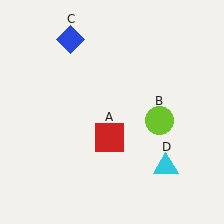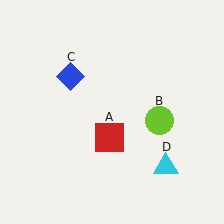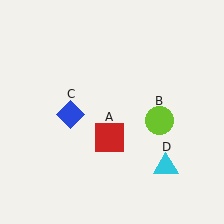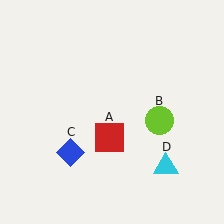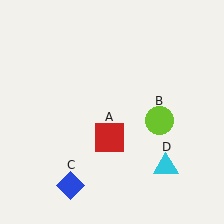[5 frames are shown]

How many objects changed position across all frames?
1 object changed position: blue diamond (object C).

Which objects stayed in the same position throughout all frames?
Red square (object A) and lime circle (object B) and cyan triangle (object D) remained stationary.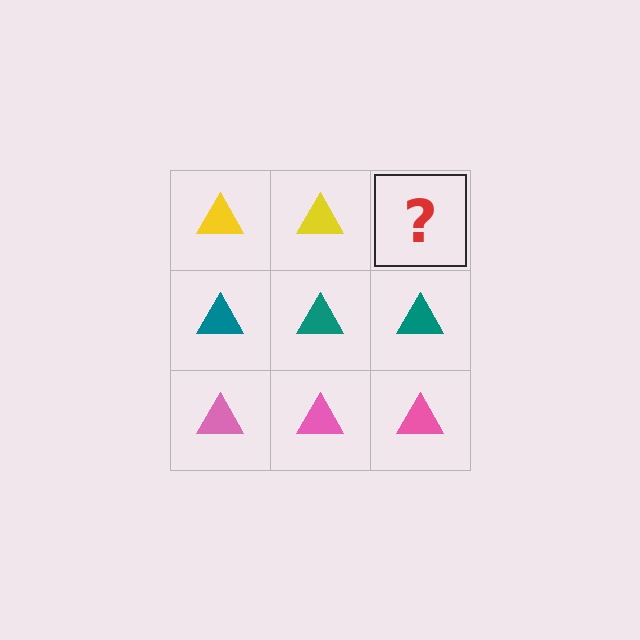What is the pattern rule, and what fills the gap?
The rule is that each row has a consistent color. The gap should be filled with a yellow triangle.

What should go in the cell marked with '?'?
The missing cell should contain a yellow triangle.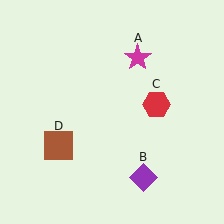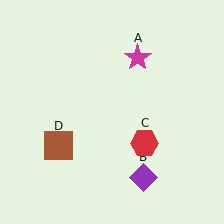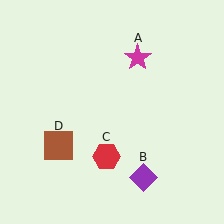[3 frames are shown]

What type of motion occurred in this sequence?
The red hexagon (object C) rotated clockwise around the center of the scene.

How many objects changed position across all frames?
1 object changed position: red hexagon (object C).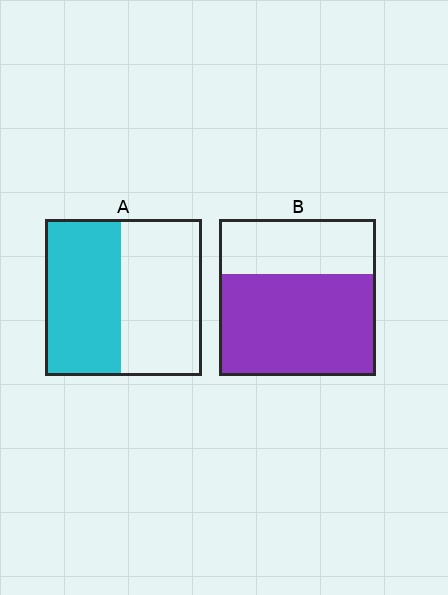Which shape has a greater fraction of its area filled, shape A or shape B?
Shape B.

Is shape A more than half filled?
Roughly half.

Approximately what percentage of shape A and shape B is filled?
A is approximately 50% and B is approximately 65%.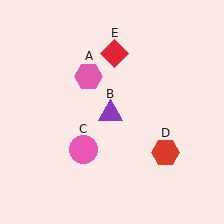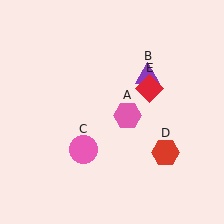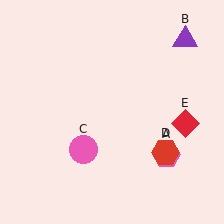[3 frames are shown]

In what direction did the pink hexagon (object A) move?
The pink hexagon (object A) moved down and to the right.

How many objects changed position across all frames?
3 objects changed position: pink hexagon (object A), purple triangle (object B), red diamond (object E).